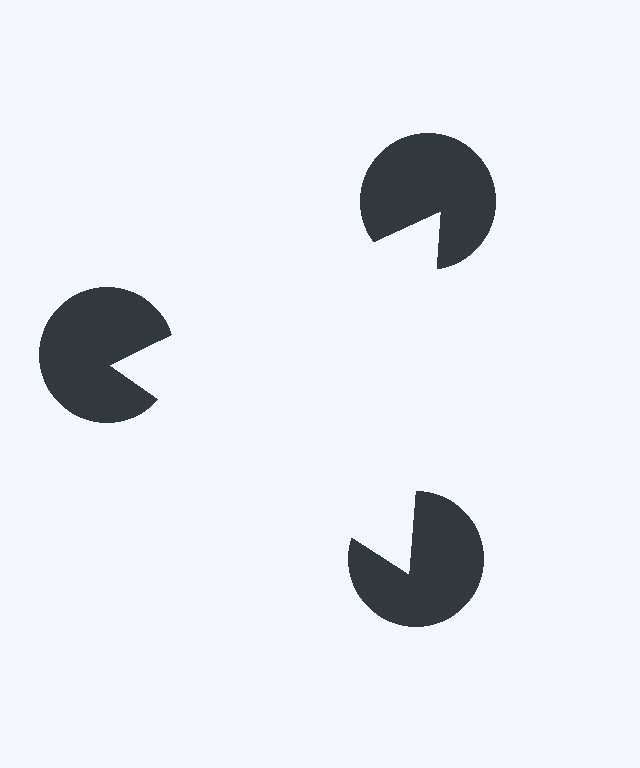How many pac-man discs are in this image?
There are 3 — one at each vertex of the illusory triangle.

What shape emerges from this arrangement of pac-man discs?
An illusory triangle — its edges are inferred from the aligned wedge cuts in the pac-man discs, not physically drawn.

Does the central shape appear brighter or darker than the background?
It typically appears slightly brighter than the background, even though no actual brightness change is drawn.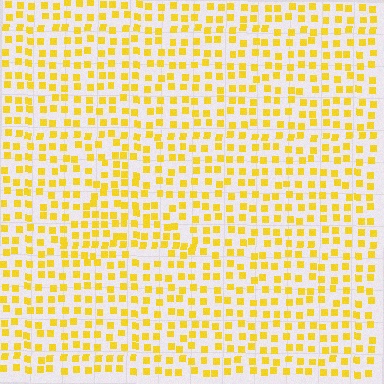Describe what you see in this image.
The image contains small yellow elements arranged at two different densities. A triangle-shaped region is visible where the elements are more densely packed than the surrounding area.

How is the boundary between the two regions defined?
The boundary is defined by a change in element density (approximately 1.4x ratio). All elements are the same color, size, and shape.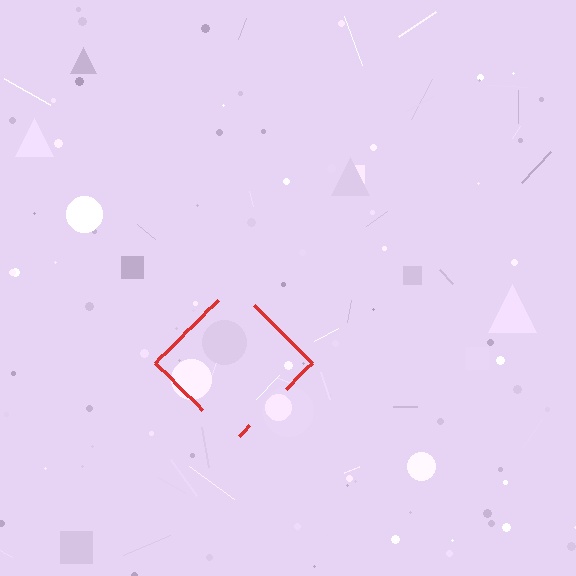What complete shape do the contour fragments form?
The contour fragments form a diamond.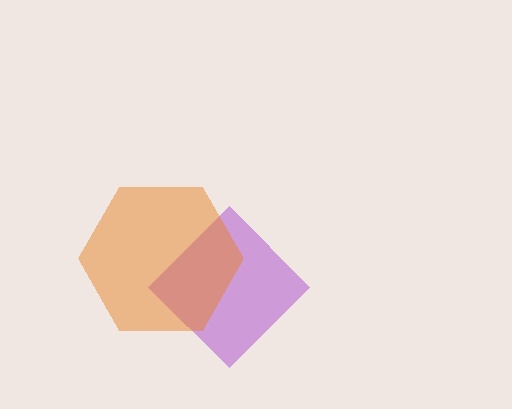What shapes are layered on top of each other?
The layered shapes are: a purple diamond, an orange hexagon.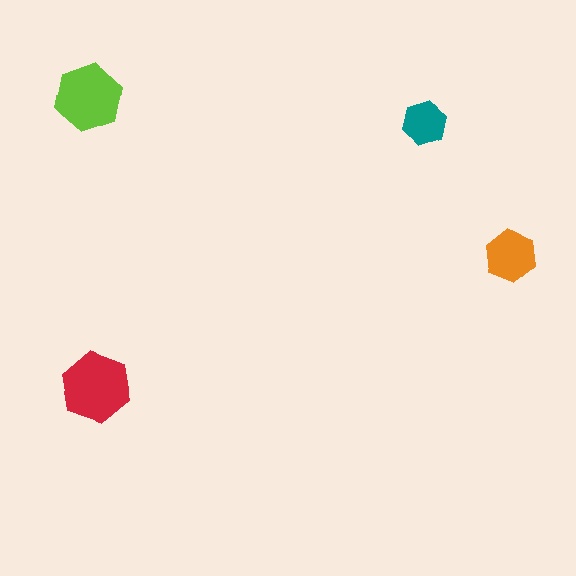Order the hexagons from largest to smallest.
the red one, the lime one, the orange one, the teal one.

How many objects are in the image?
There are 4 objects in the image.